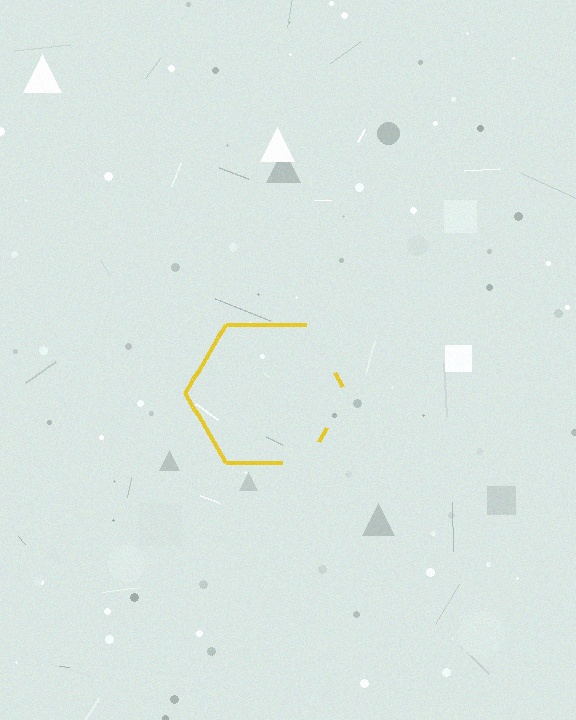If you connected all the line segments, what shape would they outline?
They would outline a hexagon.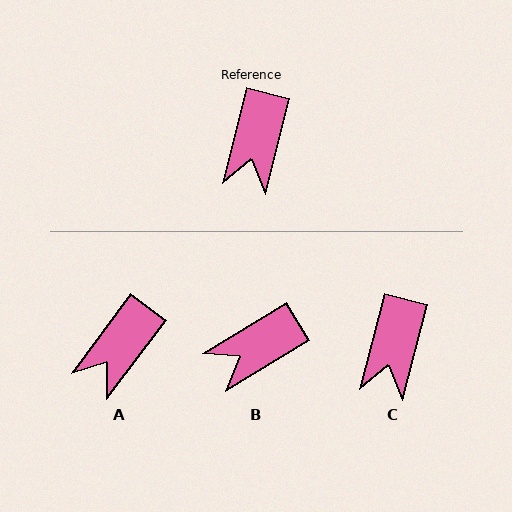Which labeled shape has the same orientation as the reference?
C.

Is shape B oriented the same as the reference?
No, it is off by about 45 degrees.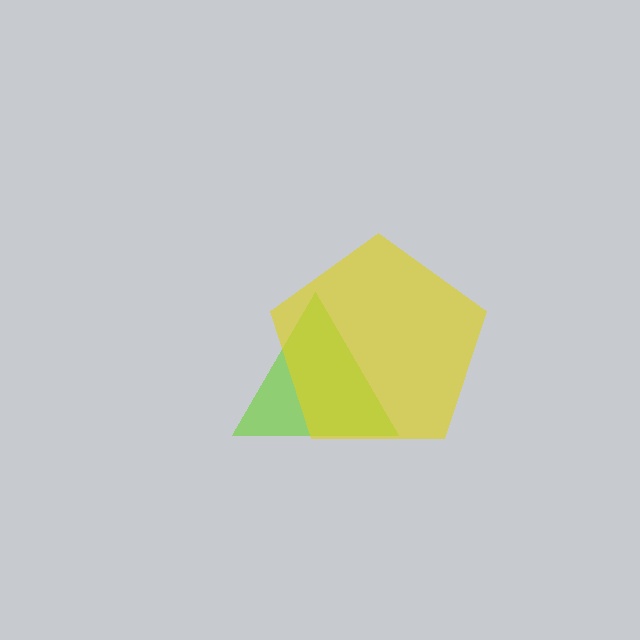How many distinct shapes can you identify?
There are 2 distinct shapes: a lime triangle, a yellow pentagon.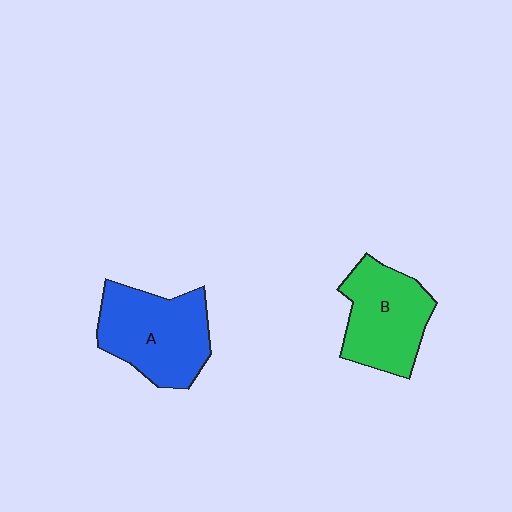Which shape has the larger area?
Shape A (blue).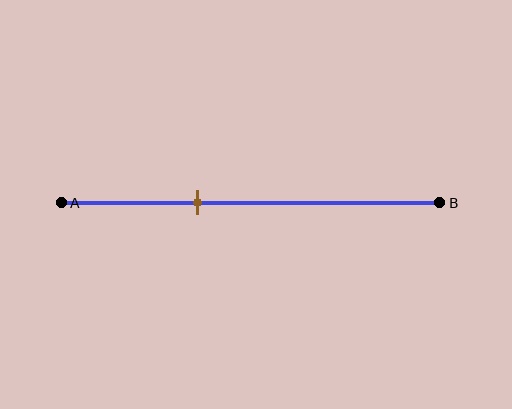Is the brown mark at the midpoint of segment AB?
No, the mark is at about 35% from A, not at the 50% midpoint.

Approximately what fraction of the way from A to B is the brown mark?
The brown mark is approximately 35% of the way from A to B.